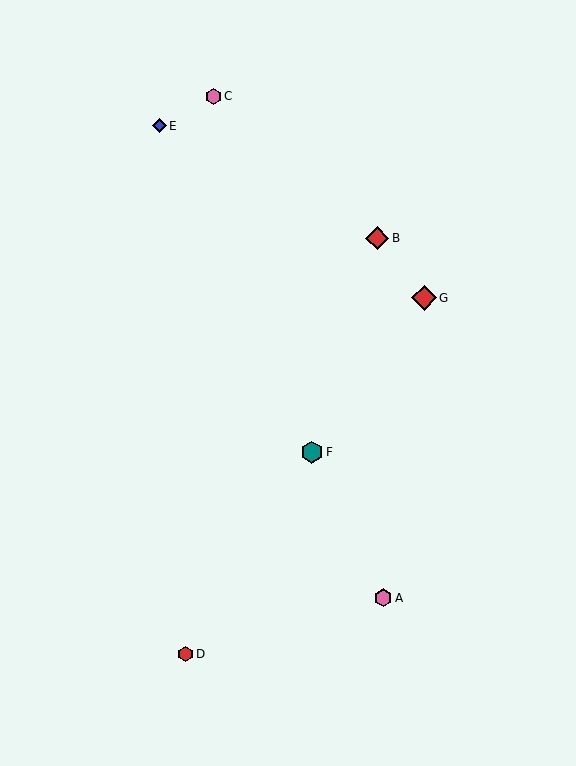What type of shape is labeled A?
Shape A is a pink hexagon.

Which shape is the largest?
The red diamond (labeled G) is the largest.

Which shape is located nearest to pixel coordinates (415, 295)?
The red diamond (labeled G) at (424, 298) is nearest to that location.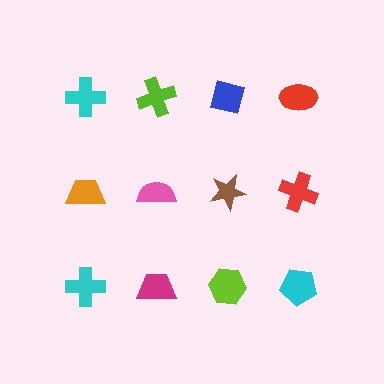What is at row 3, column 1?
A cyan cross.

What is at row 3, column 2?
A magenta trapezoid.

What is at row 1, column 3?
A blue square.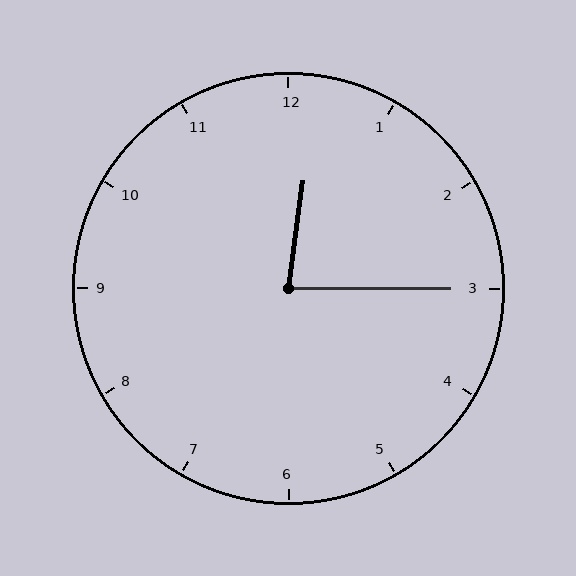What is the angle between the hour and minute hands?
Approximately 82 degrees.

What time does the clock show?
12:15.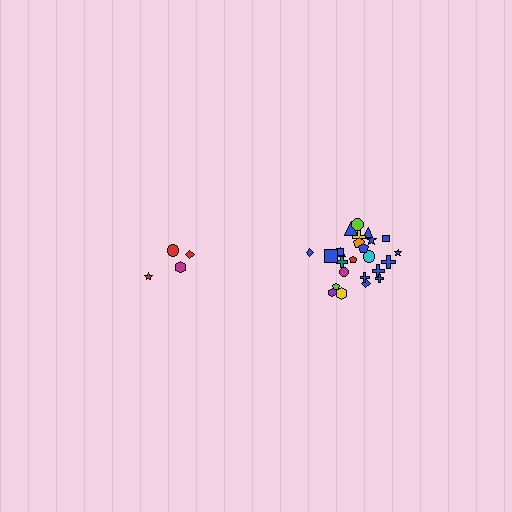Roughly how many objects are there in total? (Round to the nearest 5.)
Roughly 30 objects in total.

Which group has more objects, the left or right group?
The right group.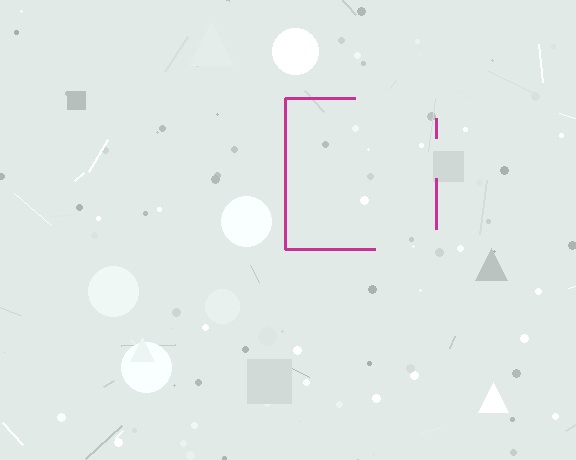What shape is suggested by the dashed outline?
The dashed outline suggests a square.